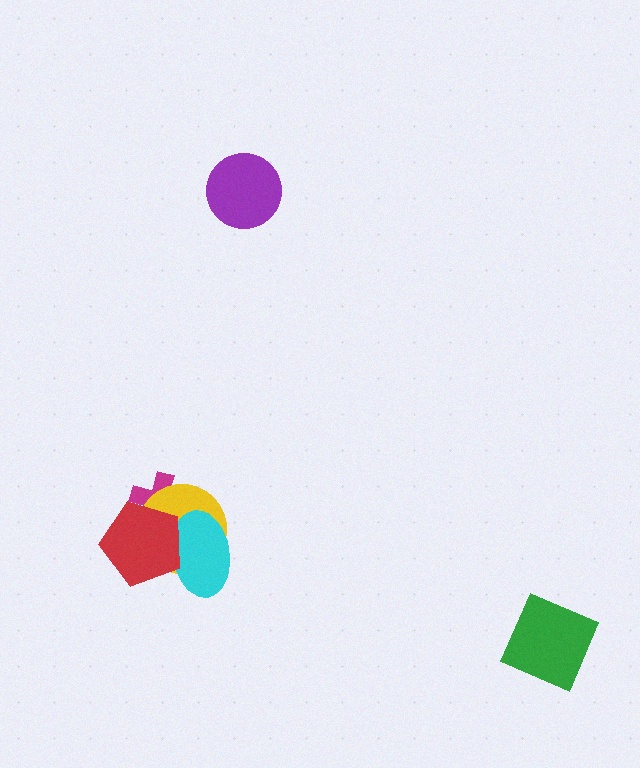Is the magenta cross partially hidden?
Yes, it is partially covered by another shape.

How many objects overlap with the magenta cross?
2 objects overlap with the magenta cross.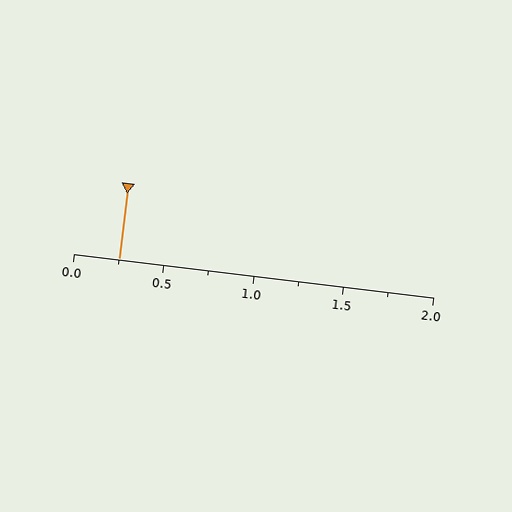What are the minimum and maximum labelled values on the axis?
The axis runs from 0.0 to 2.0.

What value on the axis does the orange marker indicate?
The marker indicates approximately 0.25.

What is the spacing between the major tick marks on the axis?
The major ticks are spaced 0.5 apart.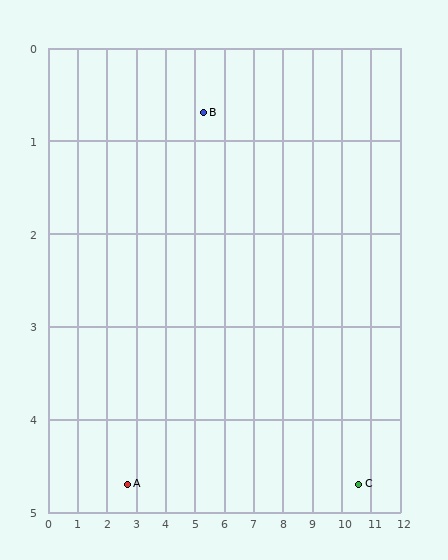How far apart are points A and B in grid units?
Points A and B are about 4.8 grid units apart.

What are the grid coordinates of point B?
Point B is at approximately (5.3, 0.7).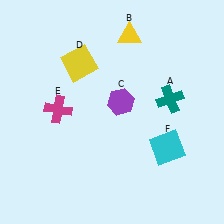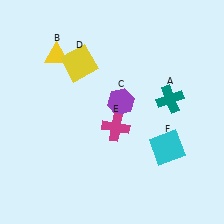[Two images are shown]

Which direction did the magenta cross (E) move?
The magenta cross (E) moved right.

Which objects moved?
The objects that moved are: the yellow triangle (B), the magenta cross (E).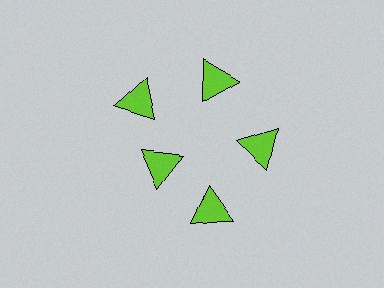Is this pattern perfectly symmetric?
No. The 5 lime triangles are arranged in a ring, but one element near the 8 o'clock position is pulled inward toward the center, breaking the 5-fold rotational symmetry.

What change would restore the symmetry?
The symmetry would be restored by moving it outward, back onto the ring so that all 5 triangles sit at equal angles and equal distance from the center.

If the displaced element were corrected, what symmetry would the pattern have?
It would have 5-fold rotational symmetry — the pattern would map onto itself every 72 degrees.